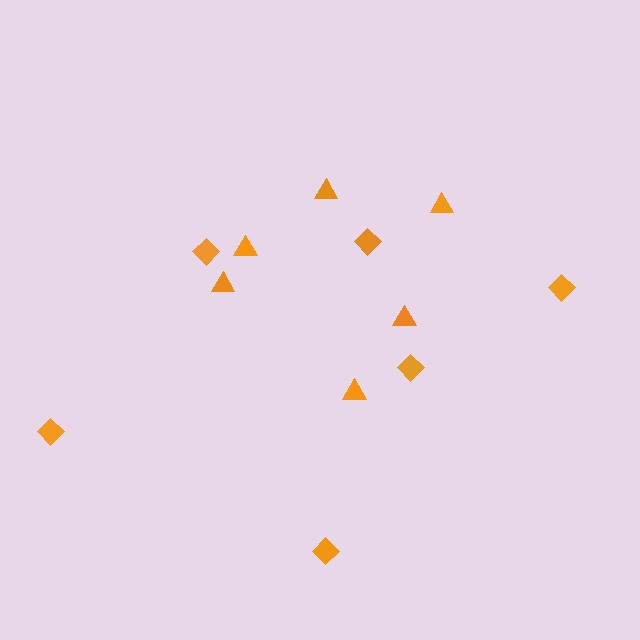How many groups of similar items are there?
There are 2 groups: one group of diamonds (6) and one group of triangles (6).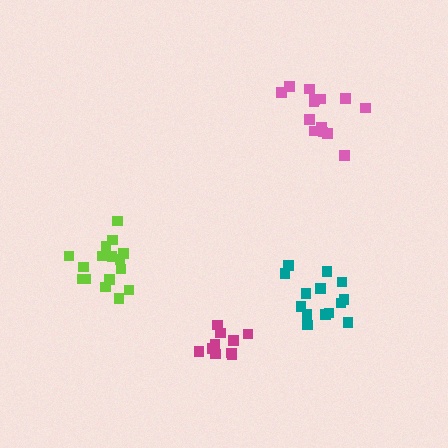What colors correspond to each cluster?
The clusters are colored: lime, magenta, teal, pink.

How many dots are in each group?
Group 1: 16 dots, Group 2: 10 dots, Group 3: 14 dots, Group 4: 14 dots (54 total).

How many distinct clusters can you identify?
There are 4 distinct clusters.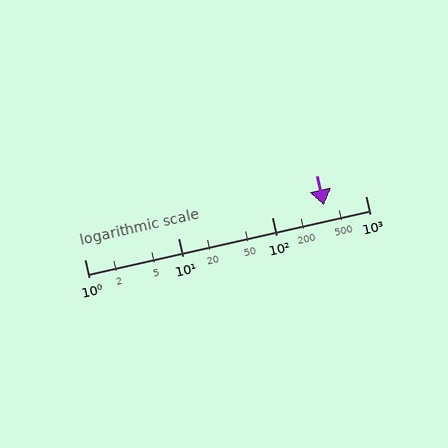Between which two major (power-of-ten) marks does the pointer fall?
The pointer is between 100 and 1000.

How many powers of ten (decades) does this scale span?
The scale spans 3 decades, from 1 to 1000.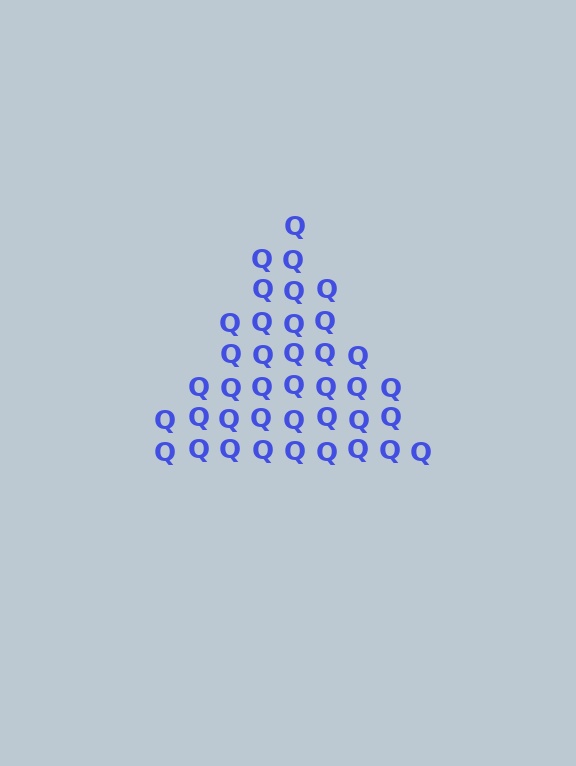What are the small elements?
The small elements are letter Q's.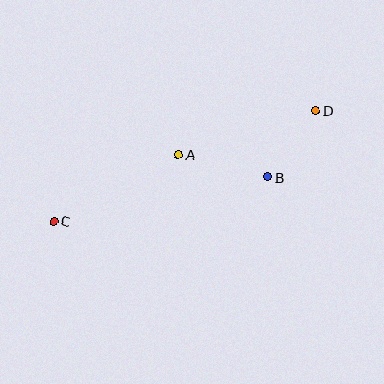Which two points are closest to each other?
Points B and D are closest to each other.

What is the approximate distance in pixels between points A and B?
The distance between A and B is approximately 92 pixels.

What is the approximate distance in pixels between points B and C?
The distance between B and C is approximately 218 pixels.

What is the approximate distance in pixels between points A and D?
The distance between A and D is approximately 144 pixels.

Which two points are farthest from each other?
Points C and D are farthest from each other.